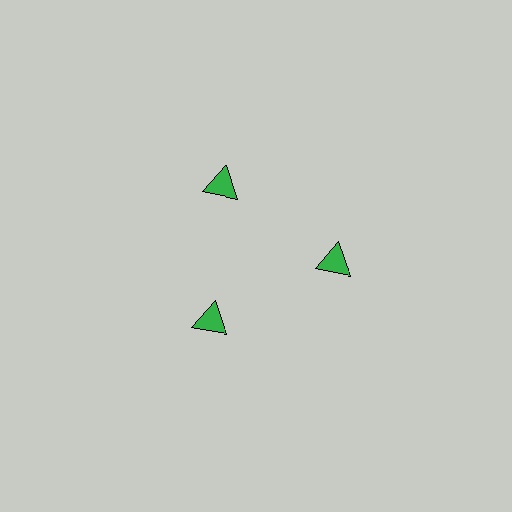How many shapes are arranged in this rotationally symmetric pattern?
There are 3 shapes, arranged in 3 groups of 1.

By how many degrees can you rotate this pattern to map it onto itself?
The pattern maps onto itself every 120 degrees of rotation.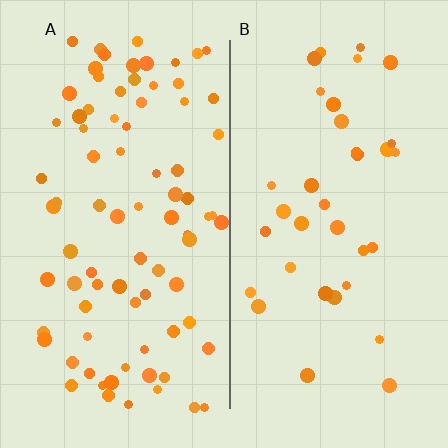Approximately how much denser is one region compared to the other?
Approximately 2.3× — region A over region B.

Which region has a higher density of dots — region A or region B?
A (the left).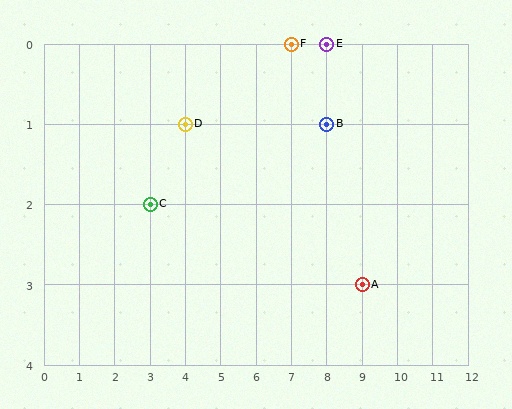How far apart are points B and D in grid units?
Points B and D are 4 columns apart.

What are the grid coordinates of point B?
Point B is at grid coordinates (8, 1).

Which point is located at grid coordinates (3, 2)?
Point C is at (3, 2).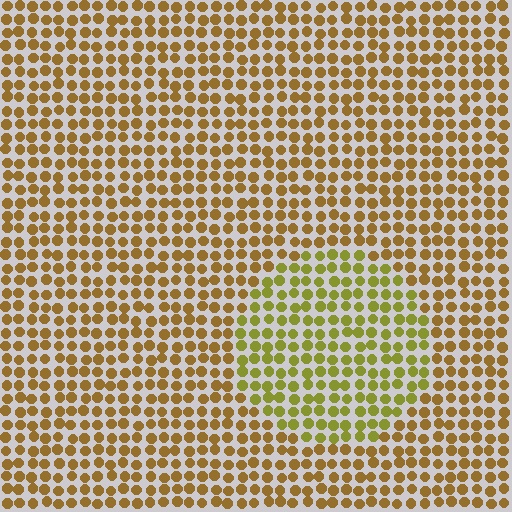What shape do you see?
I see a circle.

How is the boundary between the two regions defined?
The boundary is defined purely by a slight shift in hue (about 30 degrees). Spacing, size, and orientation are identical on both sides.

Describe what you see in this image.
The image is filled with small brown elements in a uniform arrangement. A circle-shaped region is visible where the elements are tinted to a slightly different hue, forming a subtle color boundary.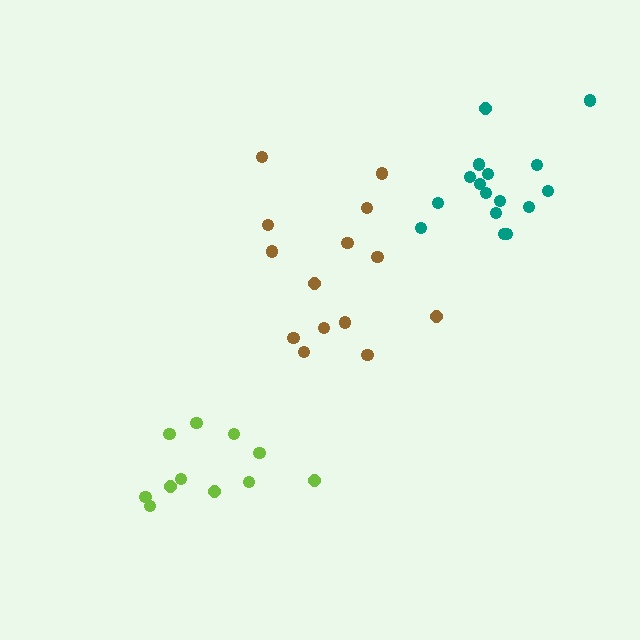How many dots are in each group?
Group 1: 14 dots, Group 2: 11 dots, Group 3: 16 dots (41 total).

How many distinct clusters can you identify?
There are 3 distinct clusters.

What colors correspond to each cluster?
The clusters are colored: brown, lime, teal.